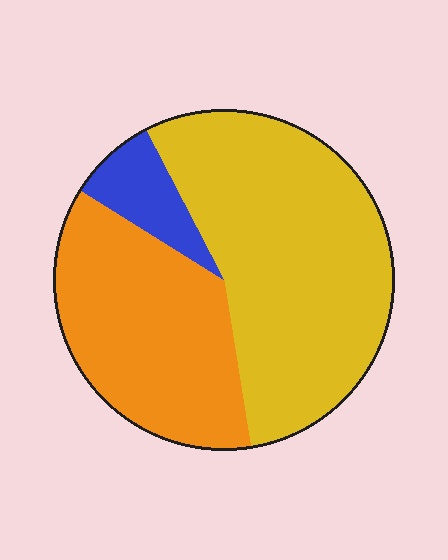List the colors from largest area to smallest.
From largest to smallest: yellow, orange, blue.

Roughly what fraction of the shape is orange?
Orange covers around 35% of the shape.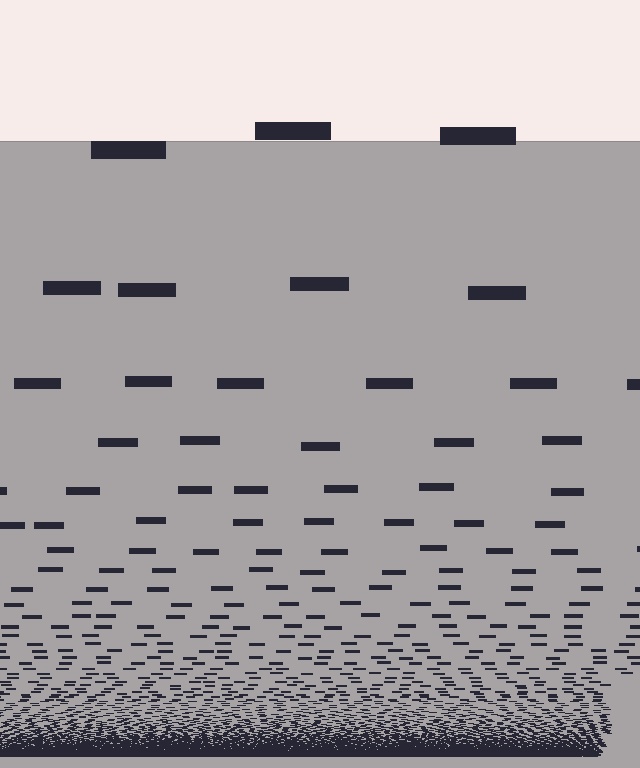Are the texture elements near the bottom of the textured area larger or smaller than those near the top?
Smaller. The gradient is inverted — elements near the bottom are smaller and denser.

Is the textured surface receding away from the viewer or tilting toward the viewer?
The surface appears to tilt toward the viewer. Texture elements get larger and sparser toward the top.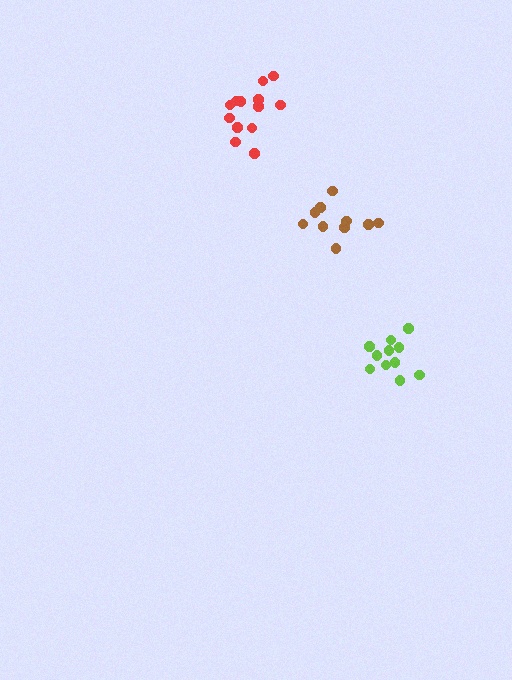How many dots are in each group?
Group 1: 11 dots, Group 2: 10 dots, Group 3: 14 dots (35 total).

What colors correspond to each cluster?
The clusters are colored: lime, brown, red.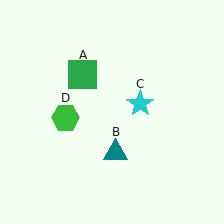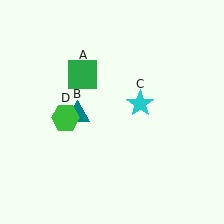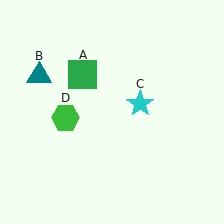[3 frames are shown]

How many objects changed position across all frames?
1 object changed position: teal triangle (object B).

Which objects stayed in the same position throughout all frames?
Green square (object A) and cyan star (object C) and green hexagon (object D) remained stationary.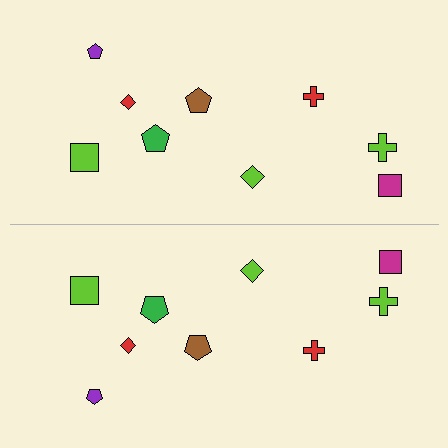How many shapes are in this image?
There are 18 shapes in this image.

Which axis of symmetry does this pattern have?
The pattern has a horizontal axis of symmetry running through the center of the image.